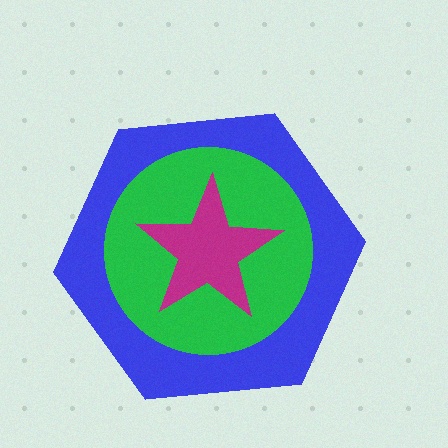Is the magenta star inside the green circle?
Yes.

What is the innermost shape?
The magenta star.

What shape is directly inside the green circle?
The magenta star.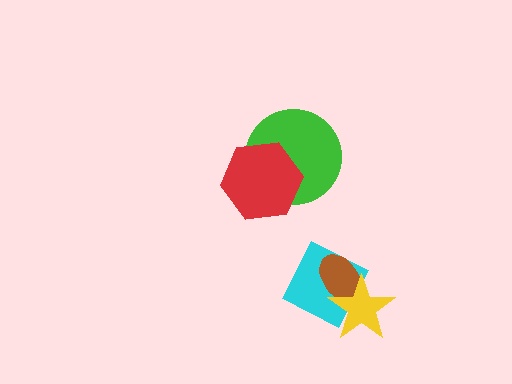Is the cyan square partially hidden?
Yes, it is partially covered by another shape.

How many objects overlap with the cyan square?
2 objects overlap with the cyan square.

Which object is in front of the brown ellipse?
The yellow star is in front of the brown ellipse.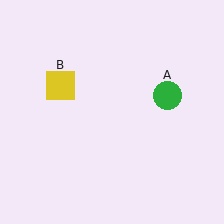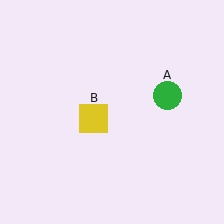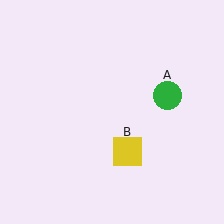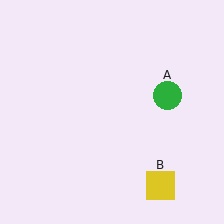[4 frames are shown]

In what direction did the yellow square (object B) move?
The yellow square (object B) moved down and to the right.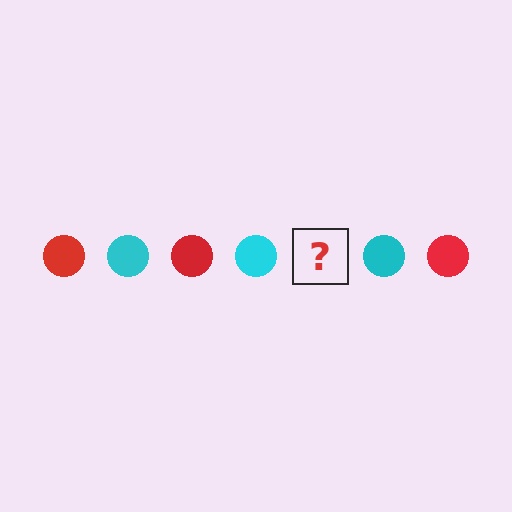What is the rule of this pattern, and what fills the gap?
The rule is that the pattern cycles through red, cyan circles. The gap should be filled with a red circle.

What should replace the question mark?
The question mark should be replaced with a red circle.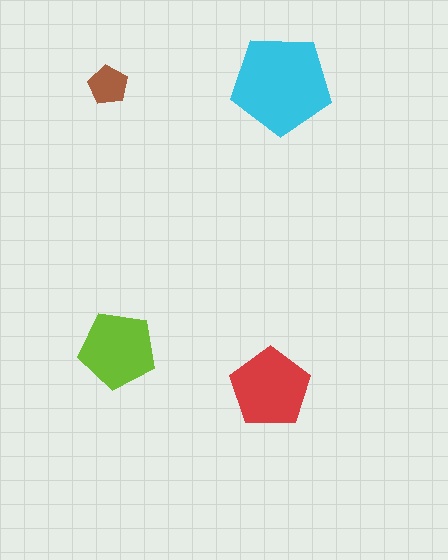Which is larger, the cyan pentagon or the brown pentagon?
The cyan one.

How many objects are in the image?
There are 4 objects in the image.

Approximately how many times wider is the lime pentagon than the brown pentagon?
About 2 times wider.